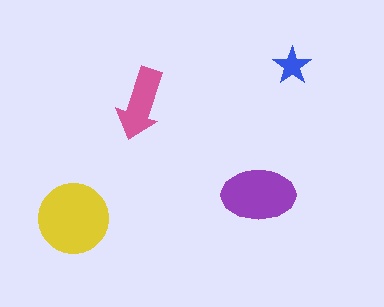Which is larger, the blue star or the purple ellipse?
The purple ellipse.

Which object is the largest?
The yellow circle.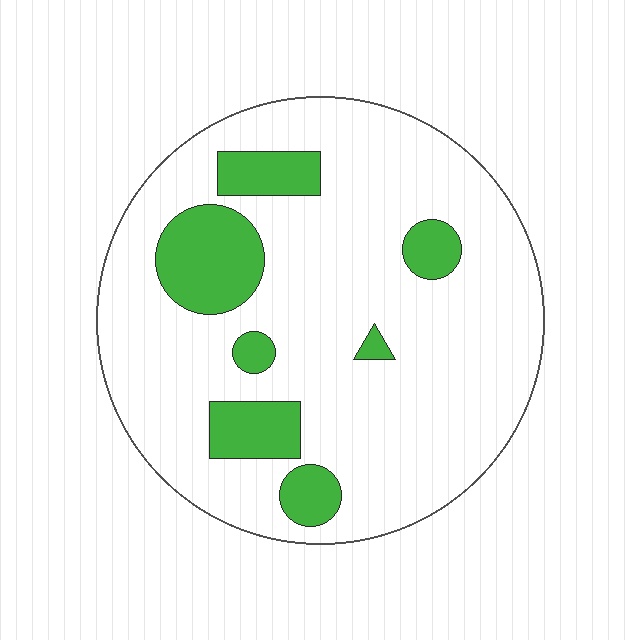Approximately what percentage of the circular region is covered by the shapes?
Approximately 20%.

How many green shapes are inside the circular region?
7.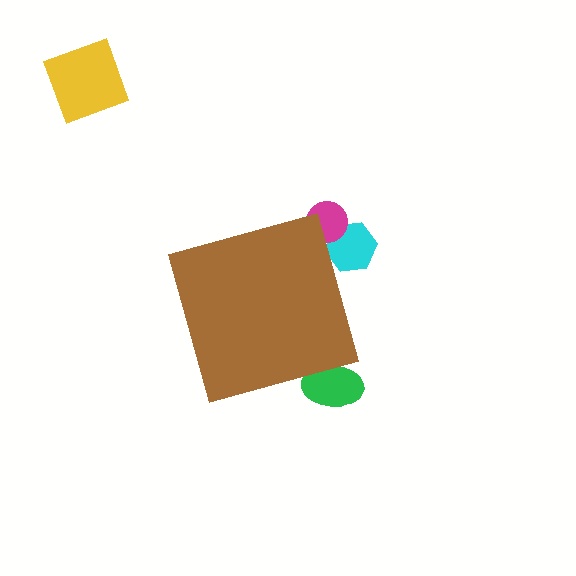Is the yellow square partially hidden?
No, the yellow square is fully visible.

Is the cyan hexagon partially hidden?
Yes, the cyan hexagon is partially hidden behind the brown diamond.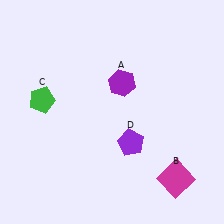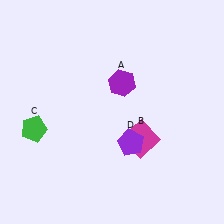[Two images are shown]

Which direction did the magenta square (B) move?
The magenta square (B) moved up.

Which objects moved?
The objects that moved are: the magenta square (B), the green pentagon (C).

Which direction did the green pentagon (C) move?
The green pentagon (C) moved down.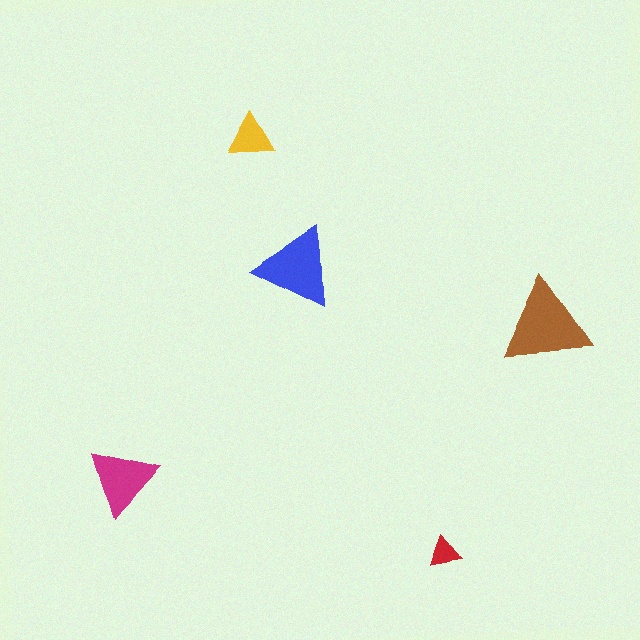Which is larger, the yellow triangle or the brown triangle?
The brown one.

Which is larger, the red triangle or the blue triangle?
The blue one.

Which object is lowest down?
The red triangle is bottommost.